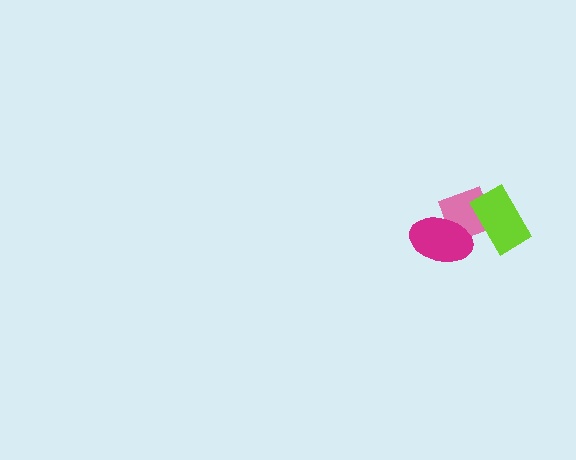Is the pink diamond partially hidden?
Yes, it is partially covered by another shape.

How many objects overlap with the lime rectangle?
1 object overlaps with the lime rectangle.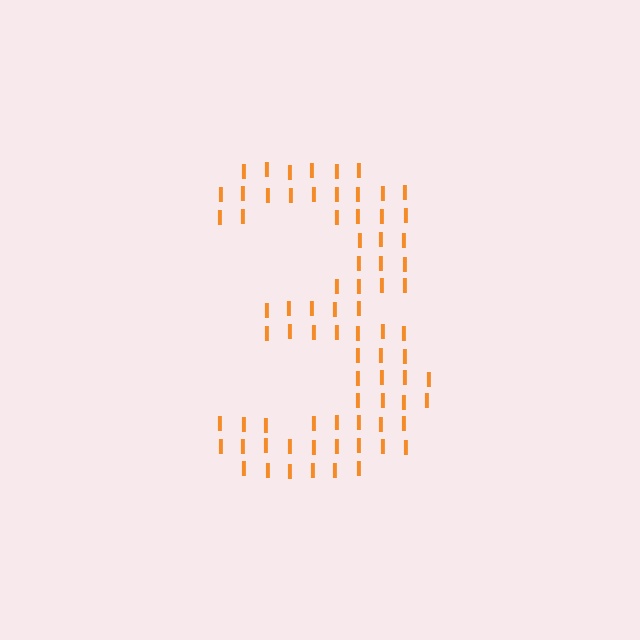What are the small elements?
The small elements are letter I's.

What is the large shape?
The large shape is the digit 3.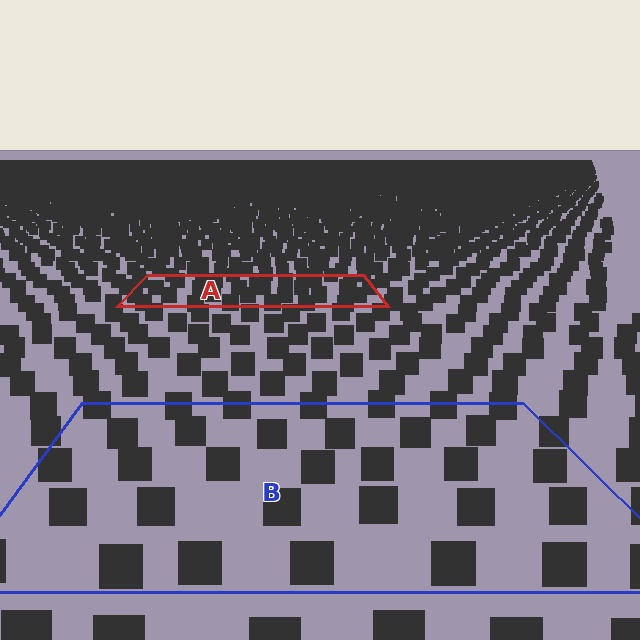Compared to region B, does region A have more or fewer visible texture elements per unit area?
Region A has more texture elements per unit area — they are packed more densely because it is farther away.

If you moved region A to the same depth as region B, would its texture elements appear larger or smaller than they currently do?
They would appear larger. At a closer depth, the same texture elements are projected at a bigger on-screen size.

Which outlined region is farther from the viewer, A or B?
Region A is farther from the viewer — the texture elements inside it appear smaller and more densely packed.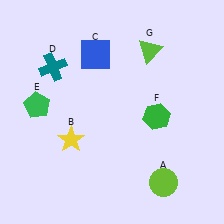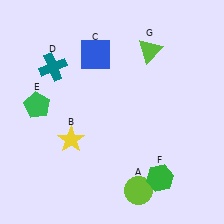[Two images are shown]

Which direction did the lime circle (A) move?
The lime circle (A) moved left.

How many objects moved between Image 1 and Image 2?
2 objects moved between the two images.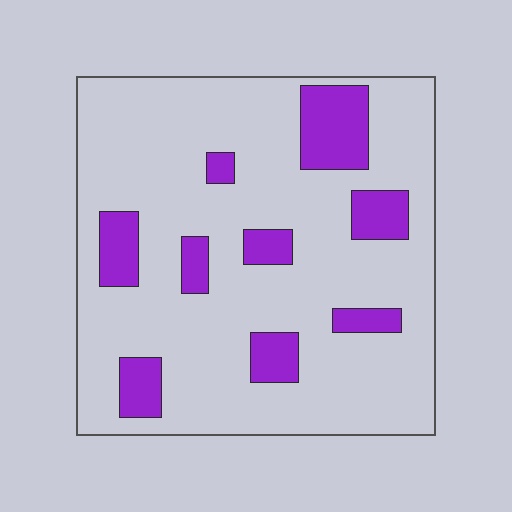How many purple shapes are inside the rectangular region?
9.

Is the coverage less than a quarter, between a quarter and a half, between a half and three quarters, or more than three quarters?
Less than a quarter.